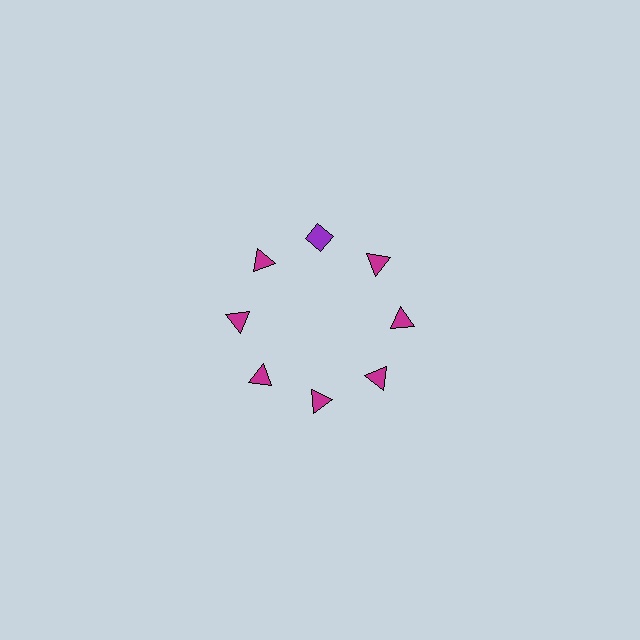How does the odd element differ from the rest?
It differs in both color (purple instead of magenta) and shape (diamond instead of triangle).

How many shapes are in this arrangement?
There are 8 shapes arranged in a ring pattern.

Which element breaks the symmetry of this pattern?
The purple diamond at roughly the 12 o'clock position breaks the symmetry. All other shapes are magenta triangles.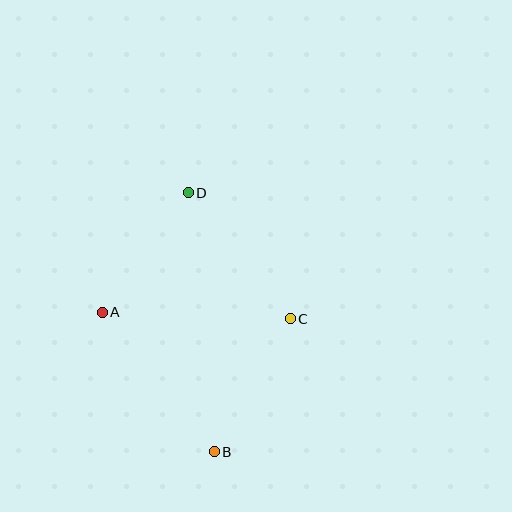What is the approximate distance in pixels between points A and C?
The distance between A and C is approximately 188 pixels.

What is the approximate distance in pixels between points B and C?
The distance between B and C is approximately 153 pixels.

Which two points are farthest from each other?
Points B and D are farthest from each other.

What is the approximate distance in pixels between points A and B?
The distance between A and B is approximately 179 pixels.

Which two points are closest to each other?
Points A and D are closest to each other.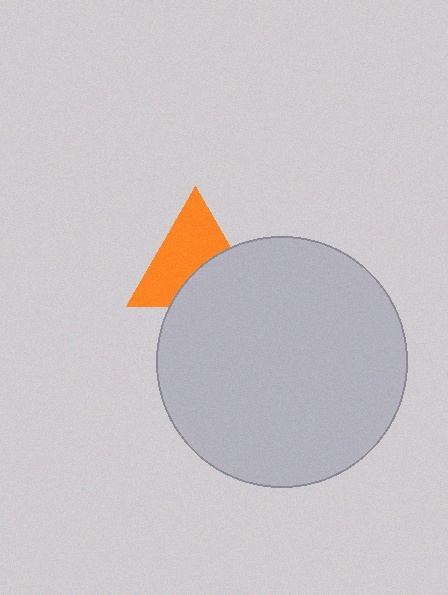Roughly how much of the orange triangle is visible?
About half of it is visible (roughly 60%).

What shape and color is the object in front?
The object in front is a light gray circle.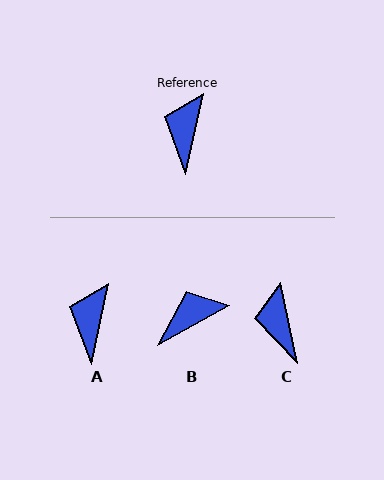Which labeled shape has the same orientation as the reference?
A.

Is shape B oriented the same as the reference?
No, it is off by about 49 degrees.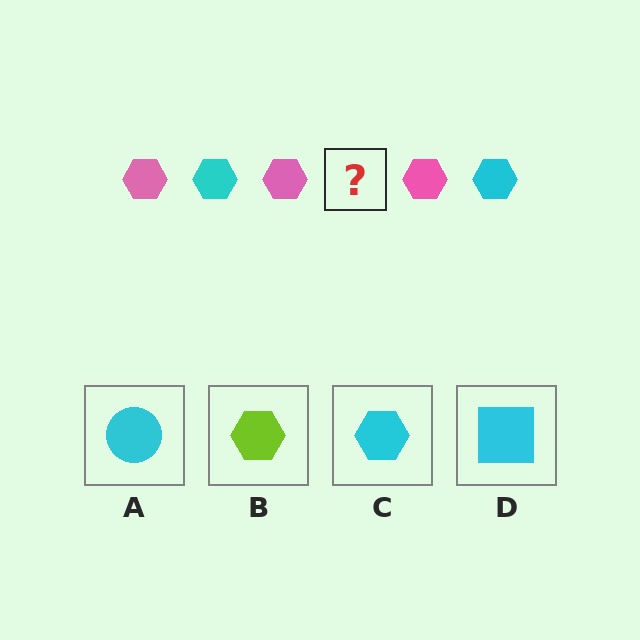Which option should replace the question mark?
Option C.